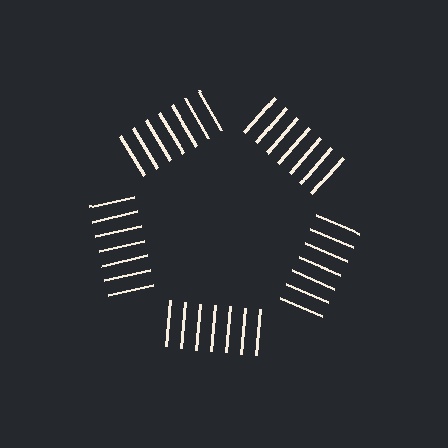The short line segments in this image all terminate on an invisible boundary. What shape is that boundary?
An illusory pentagon — the line segments terminate on its edges but no continuous stroke is drawn.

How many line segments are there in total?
35 — 7 along each of the 5 edges.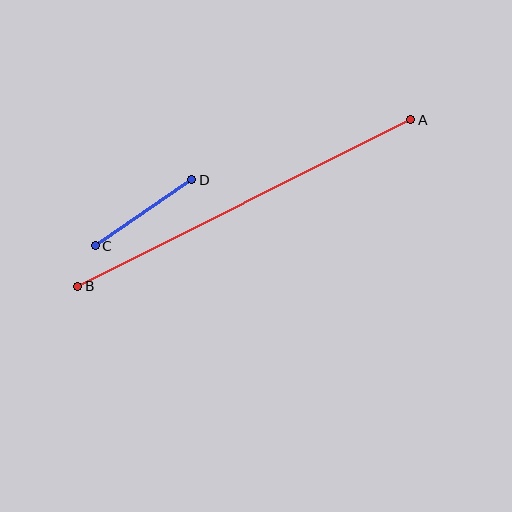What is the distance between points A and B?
The distance is approximately 373 pixels.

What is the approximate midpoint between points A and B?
The midpoint is at approximately (244, 203) pixels.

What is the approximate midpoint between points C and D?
The midpoint is at approximately (143, 213) pixels.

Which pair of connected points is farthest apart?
Points A and B are farthest apart.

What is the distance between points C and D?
The distance is approximately 117 pixels.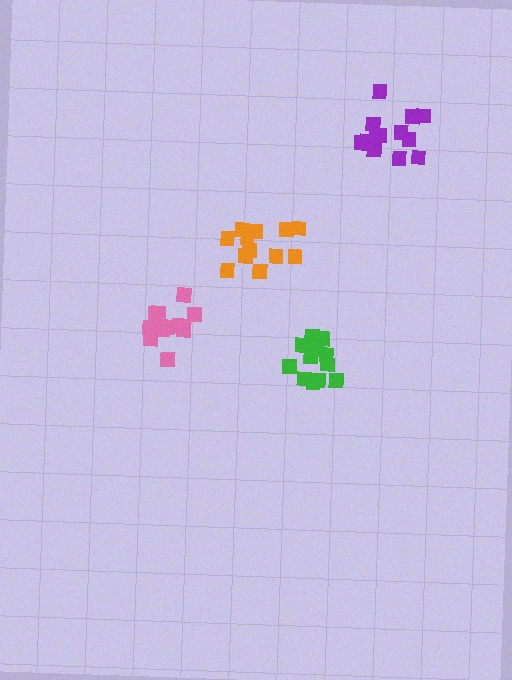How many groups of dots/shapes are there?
There are 4 groups.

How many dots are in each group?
Group 1: 13 dots, Group 2: 13 dots, Group 3: 13 dots, Group 4: 12 dots (51 total).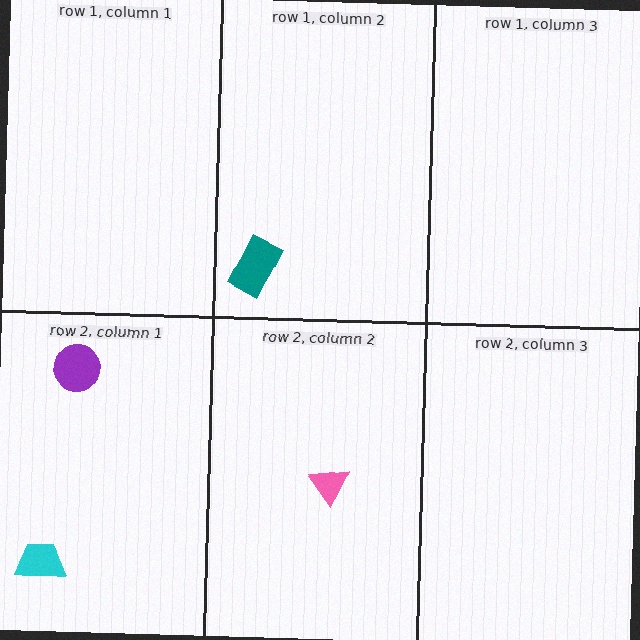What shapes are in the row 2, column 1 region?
The cyan trapezoid, the purple circle.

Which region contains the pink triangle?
The row 2, column 2 region.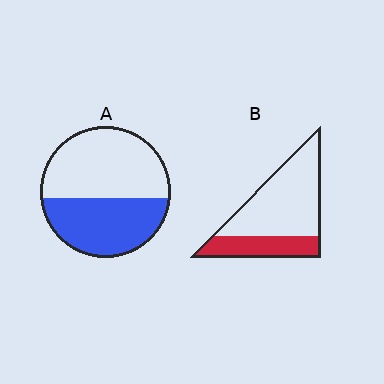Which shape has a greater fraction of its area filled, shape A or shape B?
Shape A.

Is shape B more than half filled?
No.